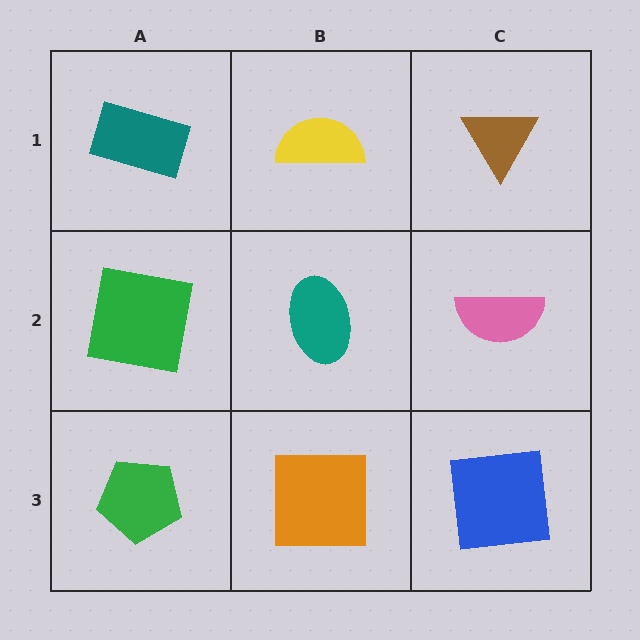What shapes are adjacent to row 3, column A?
A green square (row 2, column A), an orange square (row 3, column B).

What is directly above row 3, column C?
A pink semicircle.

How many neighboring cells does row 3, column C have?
2.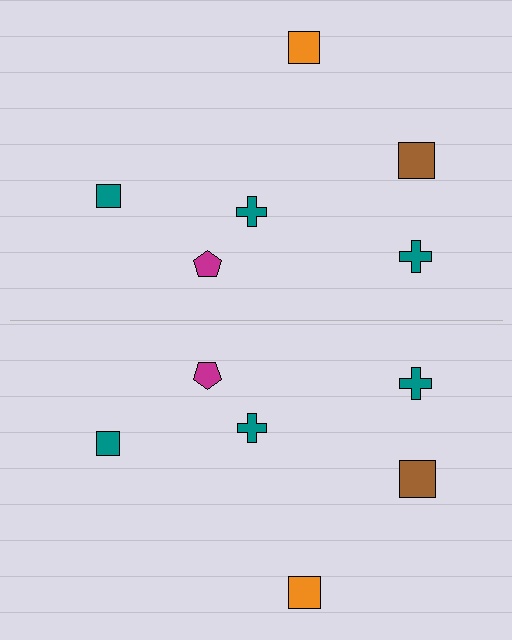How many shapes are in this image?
There are 12 shapes in this image.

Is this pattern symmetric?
Yes, this pattern has bilateral (reflection) symmetry.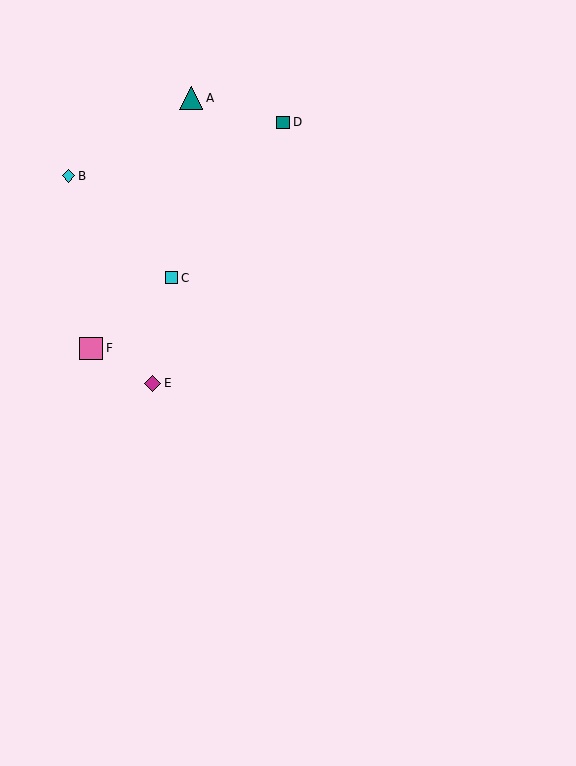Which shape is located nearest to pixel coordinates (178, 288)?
The cyan square (labeled C) at (172, 278) is nearest to that location.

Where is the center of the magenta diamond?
The center of the magenta diamond is at (153, 383).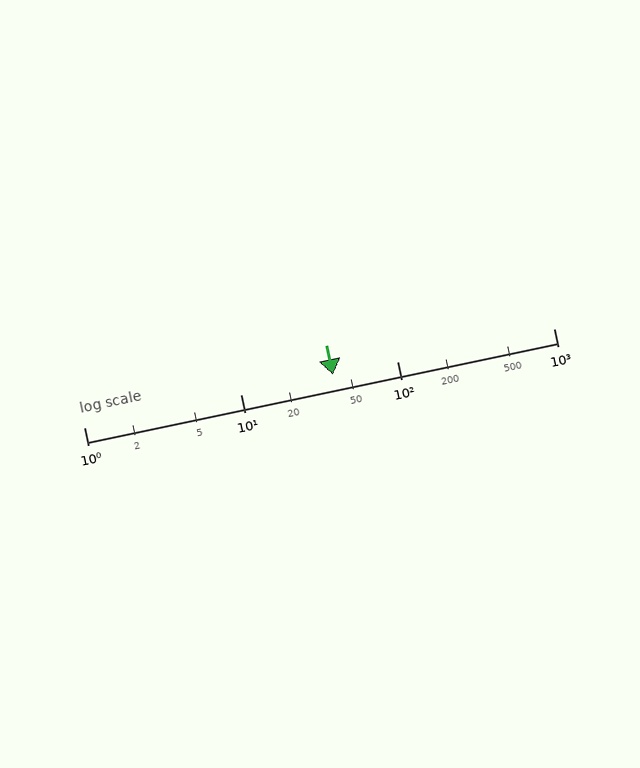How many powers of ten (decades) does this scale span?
The scale spans 3 decades, from 1 to 1000.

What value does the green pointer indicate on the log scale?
The pointer indicates approximately 39.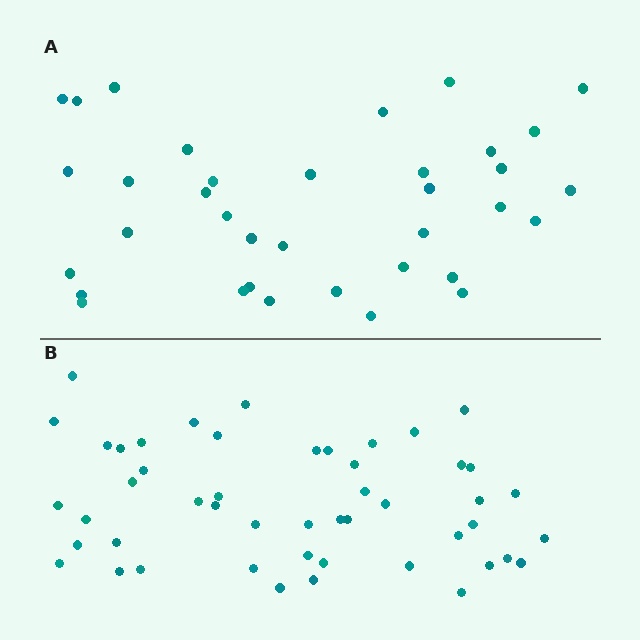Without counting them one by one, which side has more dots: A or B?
Region B (the bottom region) has more dots.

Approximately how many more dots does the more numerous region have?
Region B has approximately 15 more dots than region A.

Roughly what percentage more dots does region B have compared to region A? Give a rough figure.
About 35% more.